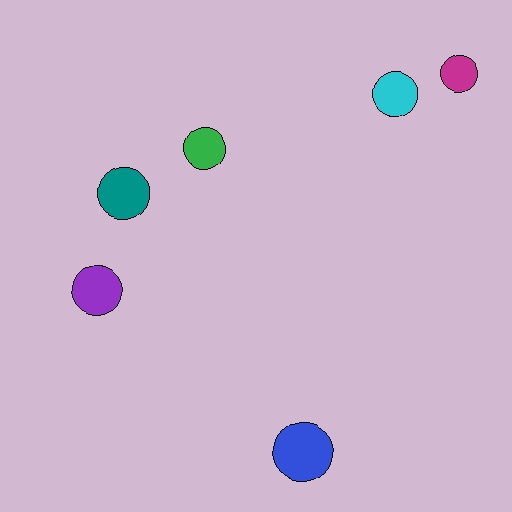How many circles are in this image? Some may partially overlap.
There are 6 circles.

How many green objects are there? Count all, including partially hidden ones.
There is 1 green object.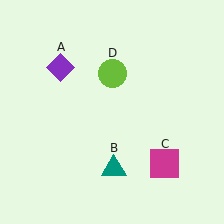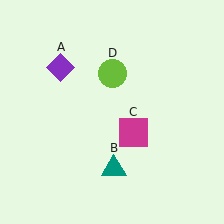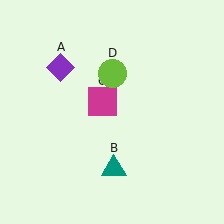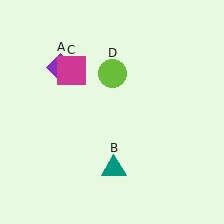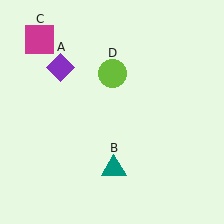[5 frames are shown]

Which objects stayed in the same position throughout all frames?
Purple diamond (object A) and teal triangle (object B) and lime circle (object D) remained stationary.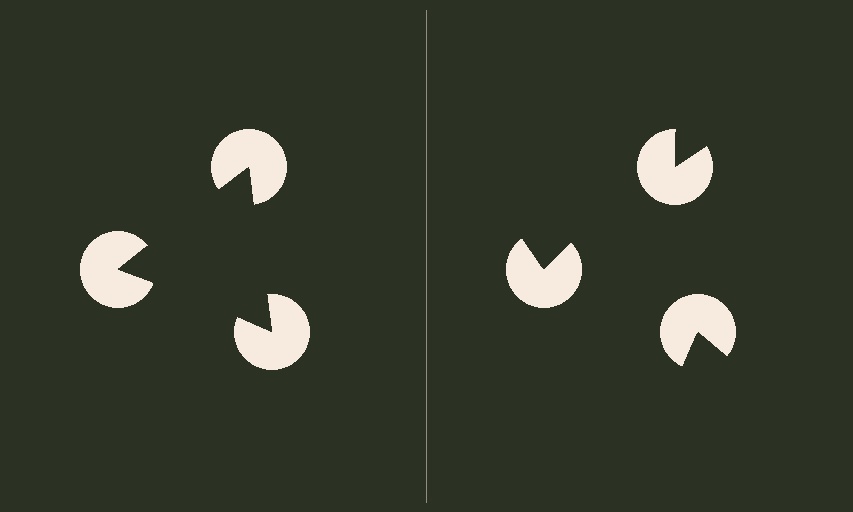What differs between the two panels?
The pac-man discs are positioned identically on both sides; only the wedge orientations differ. On the left they align to a triangle; on the right they are misaligned.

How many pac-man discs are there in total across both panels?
6 — 3 on each side.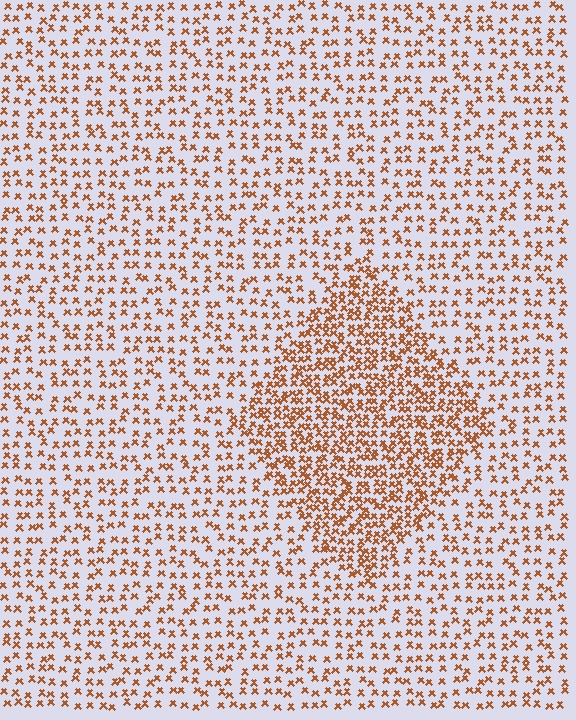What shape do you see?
I see a diamond.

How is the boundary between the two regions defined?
The boundary is defined by a change in element density (approximately 2.1x ratio). All elements are the same color, size, and shape.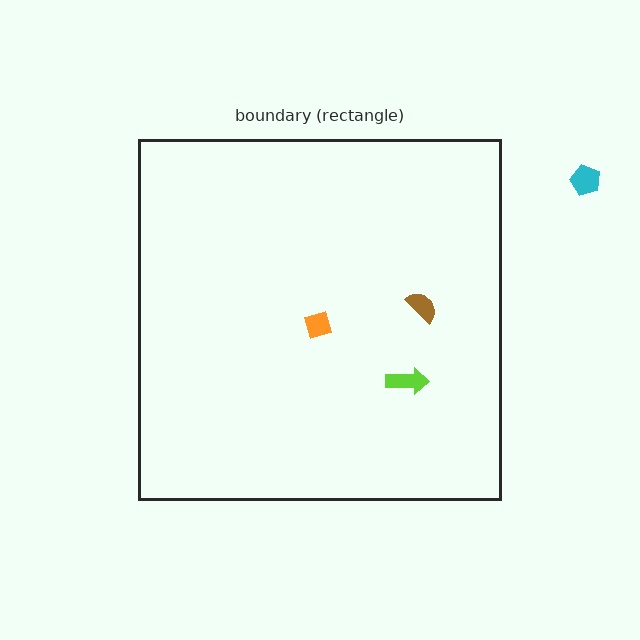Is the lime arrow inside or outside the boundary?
Inside.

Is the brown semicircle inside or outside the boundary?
Inside.